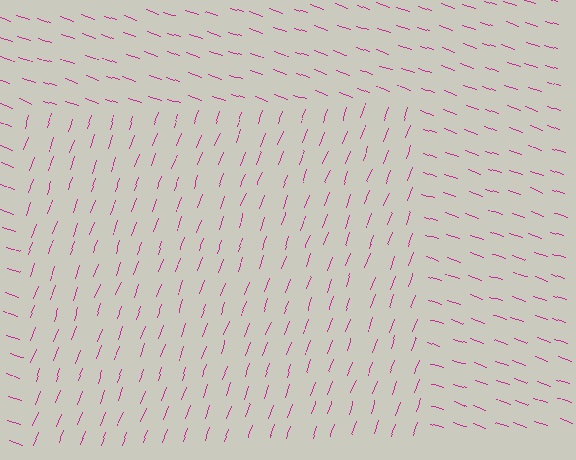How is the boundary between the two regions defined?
The boundary is defined purely by a change in line orientation (approximately 89 degrees difference). All lines are the same color and thickness.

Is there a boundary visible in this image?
Yes, there is a texture boundary formed by a change in line orientation.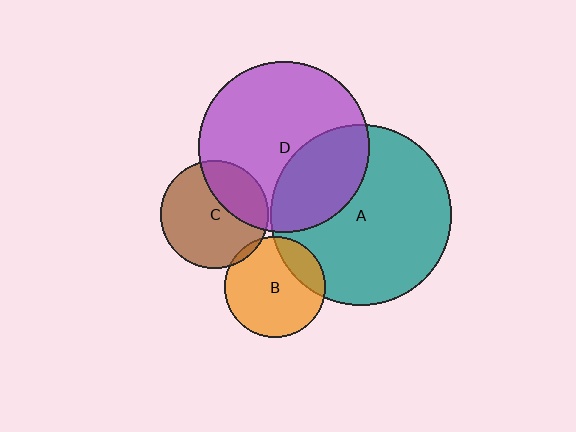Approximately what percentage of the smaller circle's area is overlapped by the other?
Approximately 5%.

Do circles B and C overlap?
Yes.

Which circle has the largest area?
Circle A (teal).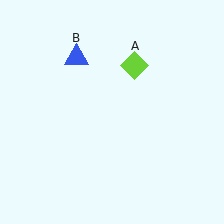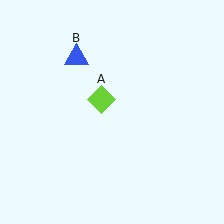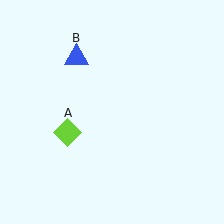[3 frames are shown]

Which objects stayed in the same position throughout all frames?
Blue triangle (object B) remained stationary.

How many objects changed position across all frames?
1 object changed position: lime diamond (object A).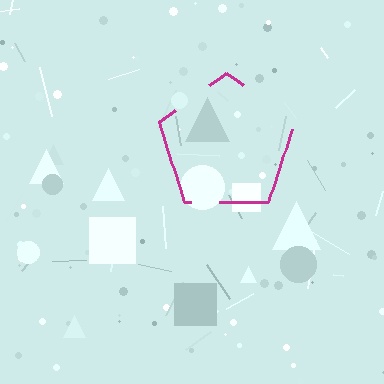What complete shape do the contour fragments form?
The contour fragments form a pentagon.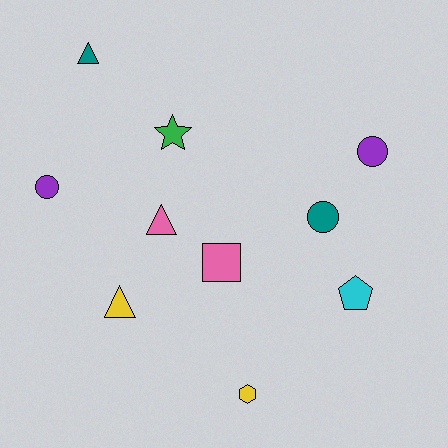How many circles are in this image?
There are 3 circles.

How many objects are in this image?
There are 10 objects.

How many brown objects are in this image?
There are no brown objects.